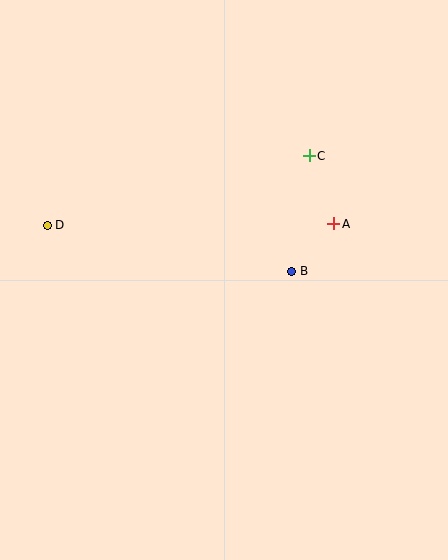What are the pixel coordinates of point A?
Point A is at (334, 224).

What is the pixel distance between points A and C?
The distance between A and C is 73 pixels.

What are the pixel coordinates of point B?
Point B is at (292, 271).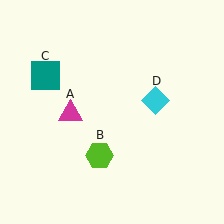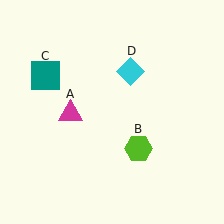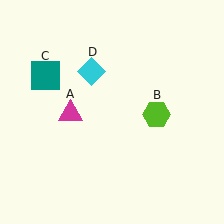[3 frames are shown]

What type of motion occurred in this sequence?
The lime hexagon (object B), cyan diamond (object D) rotated counterclockwise around the center of the scene.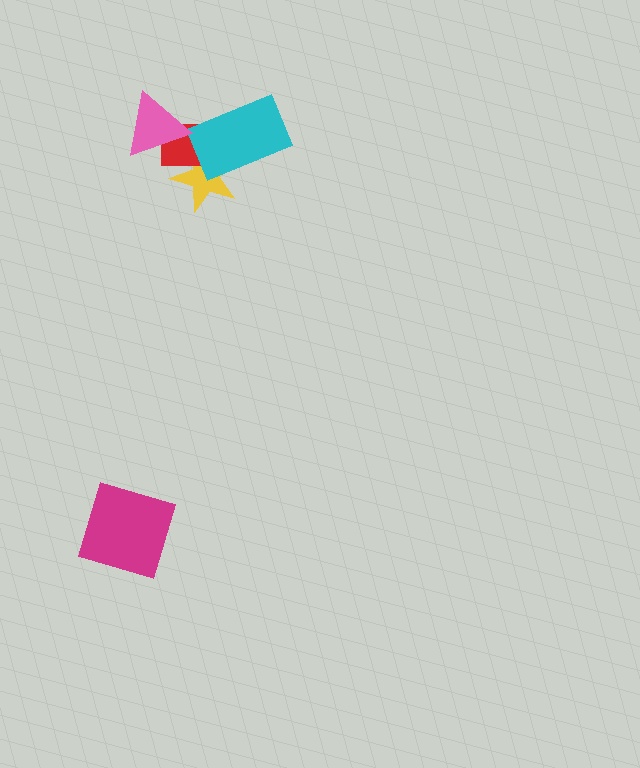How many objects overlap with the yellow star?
2 objects overlap with the yellow star.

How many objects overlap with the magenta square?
0 objects overlap with the magenta square.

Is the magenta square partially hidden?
No, no other shape covers it.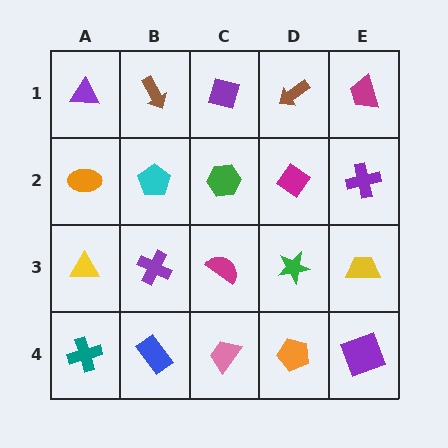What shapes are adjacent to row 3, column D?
A magenta diamond (row 2, column D), an orange pentagon (row 4, column D), a magenta semicircle (row 3, column C), a yellow trapezoid (row 3, column E).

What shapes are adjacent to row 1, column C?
A green hexagon (row 2, column C), a brown arrow (row 1, column B), a brown arrow (row 1, column D).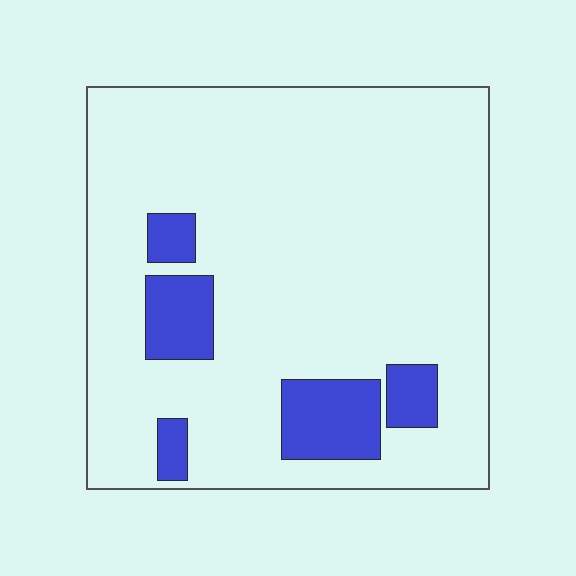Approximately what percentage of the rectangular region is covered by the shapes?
Approximately 15%.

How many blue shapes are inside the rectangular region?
5.